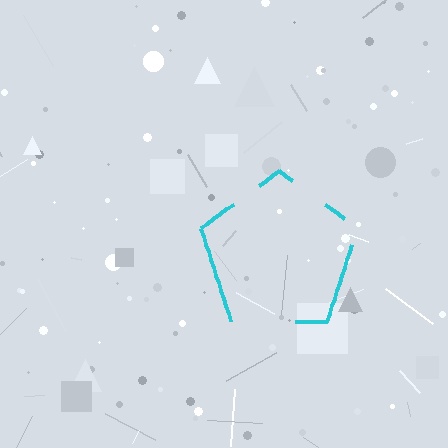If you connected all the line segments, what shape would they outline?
They would outline a pentagon.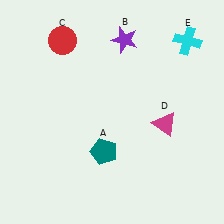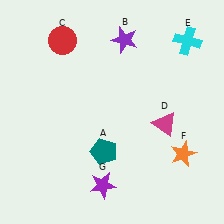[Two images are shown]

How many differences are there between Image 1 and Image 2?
There are 2 differences between the two images.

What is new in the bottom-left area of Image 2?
A purple star (G) was added in the bottom-left area of Image 2.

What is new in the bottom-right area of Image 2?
An orange star (F) was added in the bottom-right area of Image 2.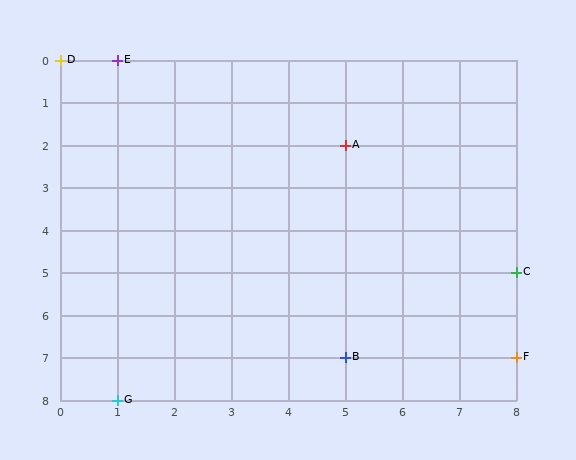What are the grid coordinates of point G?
Point G is at grid coordinates (1, 8).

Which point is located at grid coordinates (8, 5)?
Point C is at (8, 5).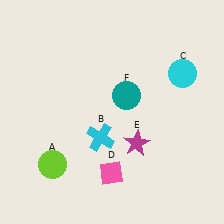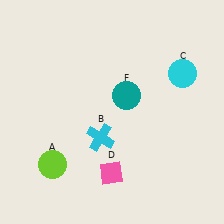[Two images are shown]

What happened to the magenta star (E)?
The magenta star (E) was removed in Image 2. It was in the bottom-right area of Image 1.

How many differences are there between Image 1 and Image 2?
There is 1 difference between the two images.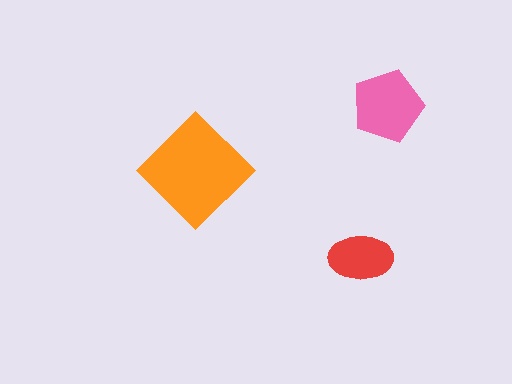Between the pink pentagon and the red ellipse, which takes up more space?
The pink pentagon.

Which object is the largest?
The orange diamond.